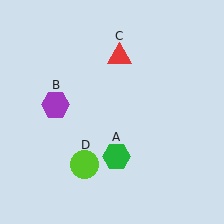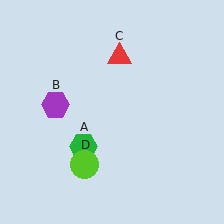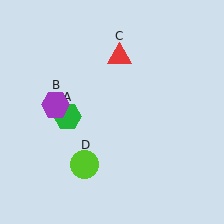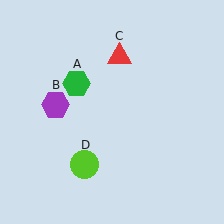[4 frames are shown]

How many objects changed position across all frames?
1 object changed position: green hexagon (object A).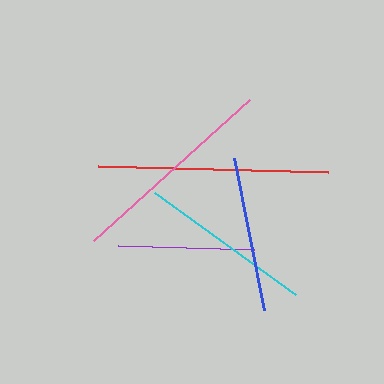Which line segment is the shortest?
The purple line is the shortest at approximately 136 pixels.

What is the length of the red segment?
The red segment is approximately 230 pixels long.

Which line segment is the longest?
The red line is the longest at approximately 230 pixels.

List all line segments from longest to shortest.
From longest to shortest: red, pink, cyan, blue, purple.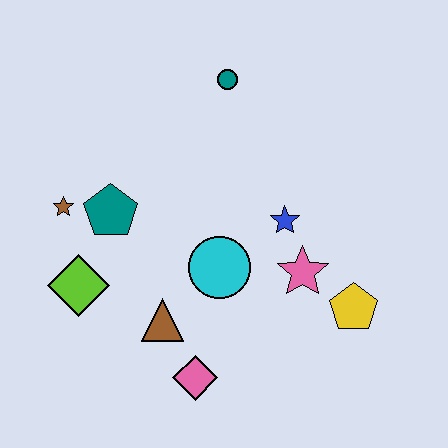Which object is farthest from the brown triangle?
The teal circle is farthest from the brown triangle.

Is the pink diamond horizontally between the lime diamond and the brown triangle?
No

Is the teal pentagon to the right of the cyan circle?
No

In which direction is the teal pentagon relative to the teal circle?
The teal pentagon is below the teal circle.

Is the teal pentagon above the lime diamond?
Yes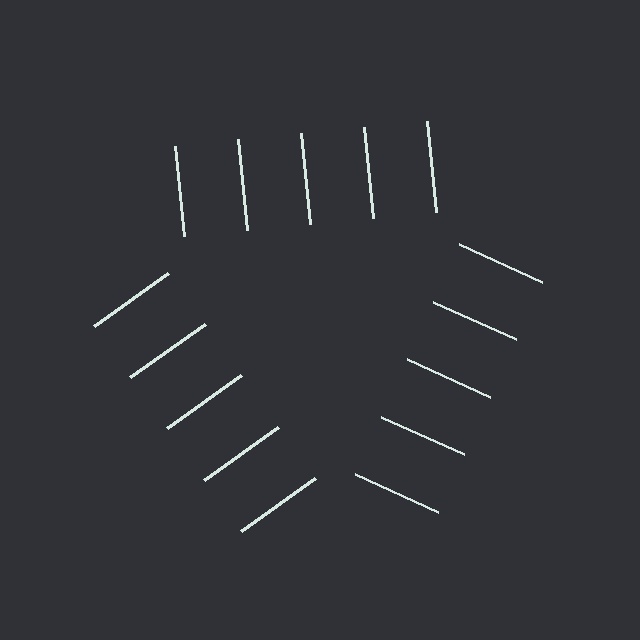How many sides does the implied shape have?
3 sides — the line-ends trace a triangle.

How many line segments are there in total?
15 — 5 along each of the 3 edges.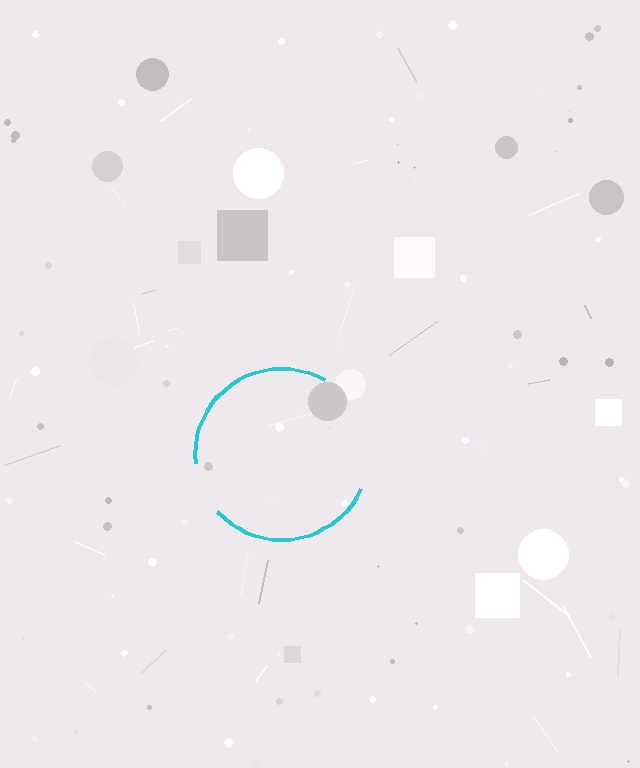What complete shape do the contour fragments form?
The contour fragments form a circle.